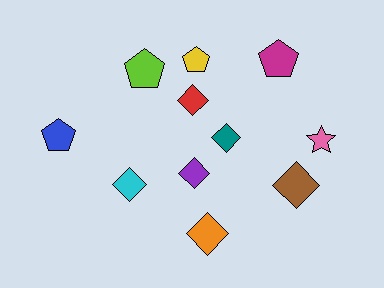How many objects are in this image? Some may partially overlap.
There are 11 objects.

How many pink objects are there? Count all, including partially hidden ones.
There is 1 pink object.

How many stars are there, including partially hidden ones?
There is 1 star.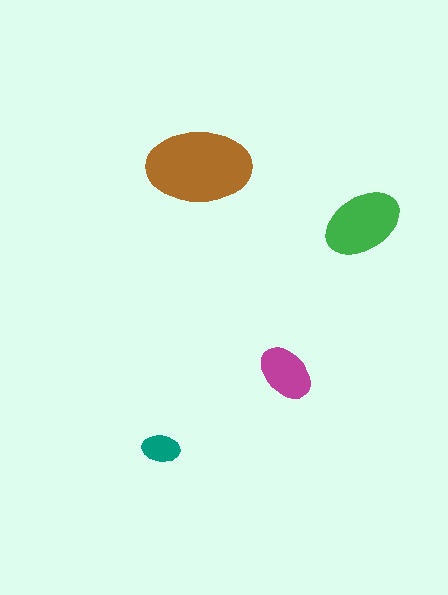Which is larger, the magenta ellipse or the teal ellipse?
The magenta one.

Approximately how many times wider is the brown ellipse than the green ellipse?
About 1.5 times wider.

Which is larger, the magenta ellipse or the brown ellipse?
The brown one.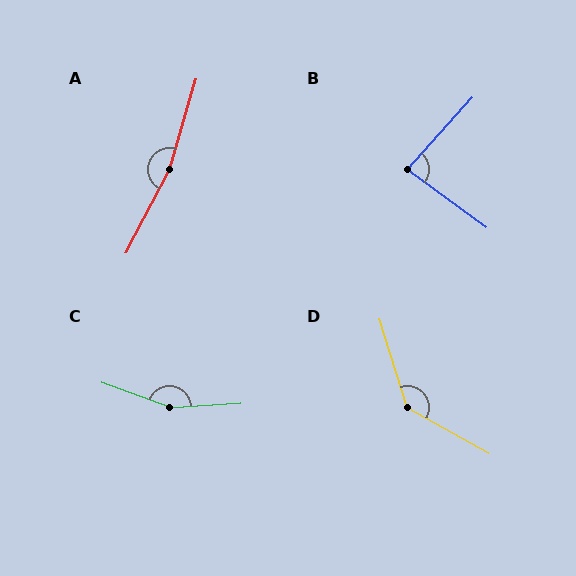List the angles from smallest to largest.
B (84°), D (137°), C (156°), A (169°).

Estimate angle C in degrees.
Approximately 156 degrees.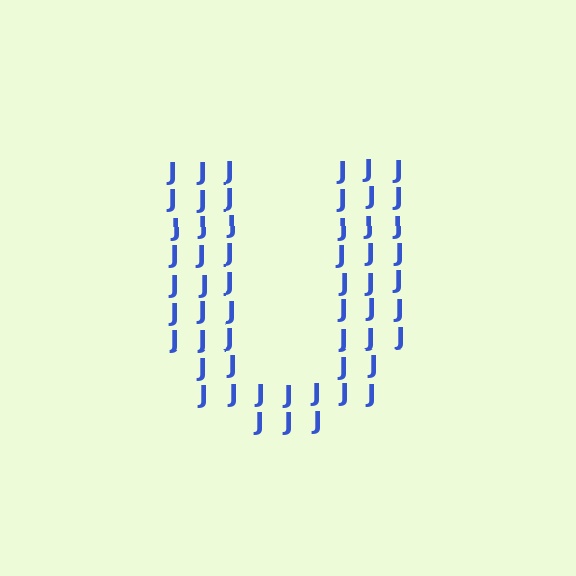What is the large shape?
The large shape is the letter U.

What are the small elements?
The small elements are letter J's.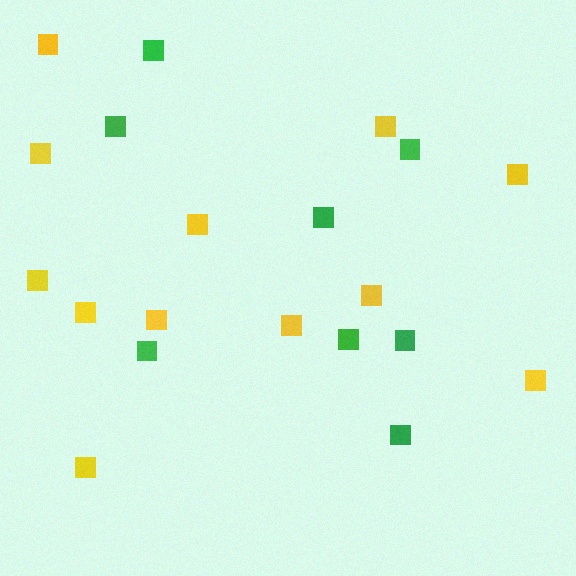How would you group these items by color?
There are 2 groups: one group of yellow squares (12) and one group of green squares (8).